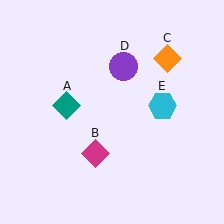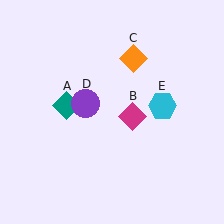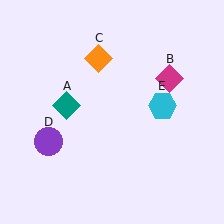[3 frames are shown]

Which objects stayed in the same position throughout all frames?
Teal diamond (object A) and cyan hexagon (object E) remained stationary.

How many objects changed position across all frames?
3 objects changed position: magenta diamond (object B), orange diamond (object C), purple circle (object D).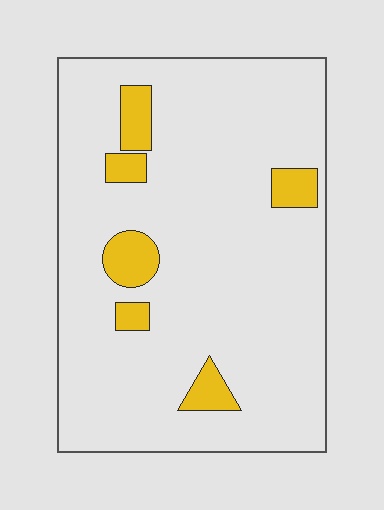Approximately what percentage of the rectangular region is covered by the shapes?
Approximately 10%.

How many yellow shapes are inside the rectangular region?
6.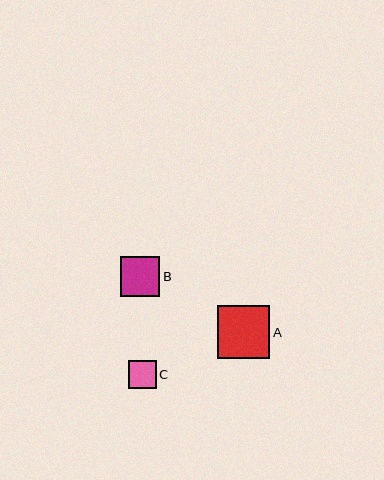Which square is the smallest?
Square C is the smallest with a size of approximately 27 pixels.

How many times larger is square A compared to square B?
Square A is approximately 1.3 times the size of square B.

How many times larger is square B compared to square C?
Square B is approximately 1.4 times the size of square C.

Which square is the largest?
Square A is the largest with a size of approximately 52 pixels.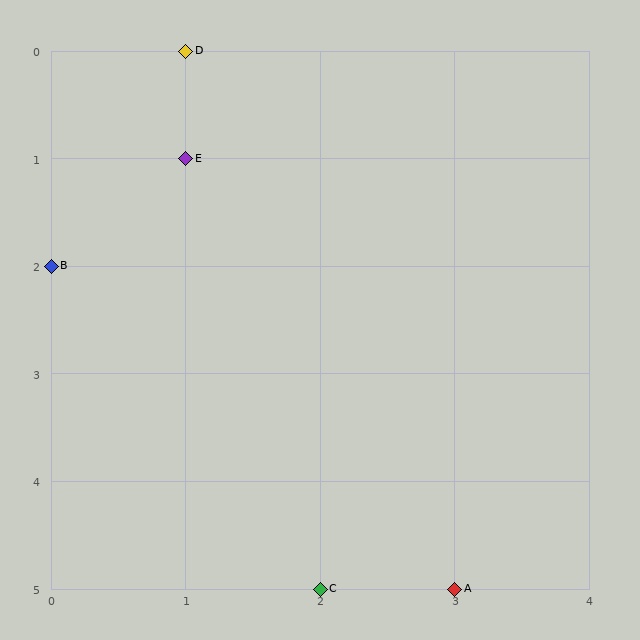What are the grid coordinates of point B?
Point B is at grid coordinates (0, 2).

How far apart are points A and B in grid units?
Points A and B are 3 columns and 3 rows apart (about 4.2 grid units diagonally).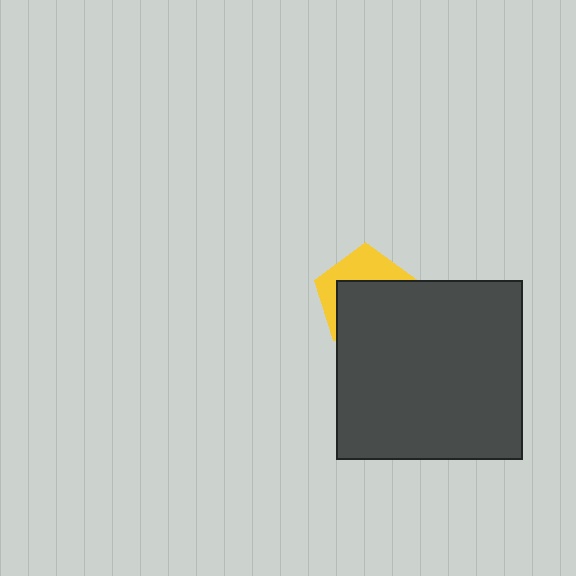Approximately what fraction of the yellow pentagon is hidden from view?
Roughly 63% of the yellow pentagon is hidden behind the dark gray rectangle.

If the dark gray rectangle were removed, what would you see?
You would see the complete yellow pentagon.